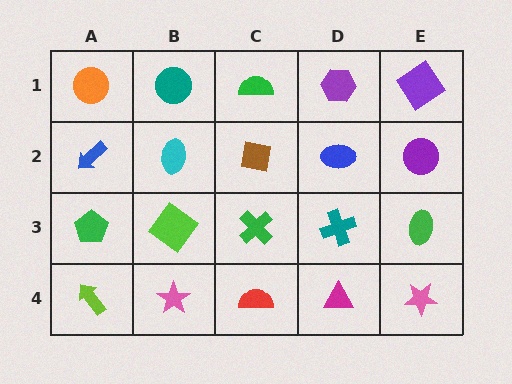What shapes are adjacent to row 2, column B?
A teal circle (row 1, column B), a lime diamond (row 3, column B), a blue arrow (row 2, column A), a brown square (row 2, column C).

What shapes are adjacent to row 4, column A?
A green pentagon (row 3, column A), a pink star (row 4, column B).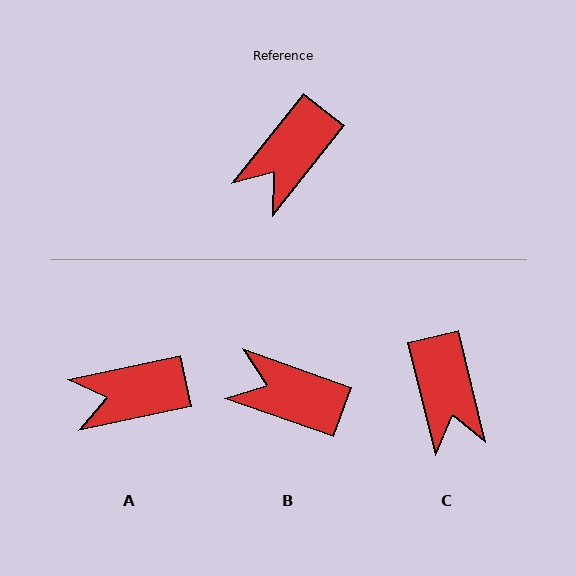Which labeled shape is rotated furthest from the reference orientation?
B, about 71 degrees away.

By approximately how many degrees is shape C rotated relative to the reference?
Approximately 52 degrees counter-clockwise.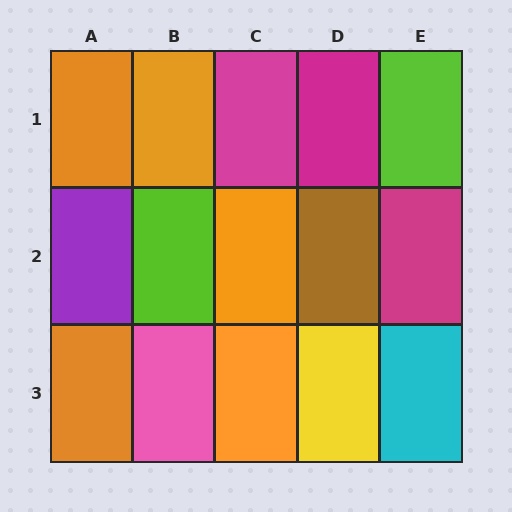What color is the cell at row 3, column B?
Pink.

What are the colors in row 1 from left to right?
Orange, orange, magenta, magenta, lime.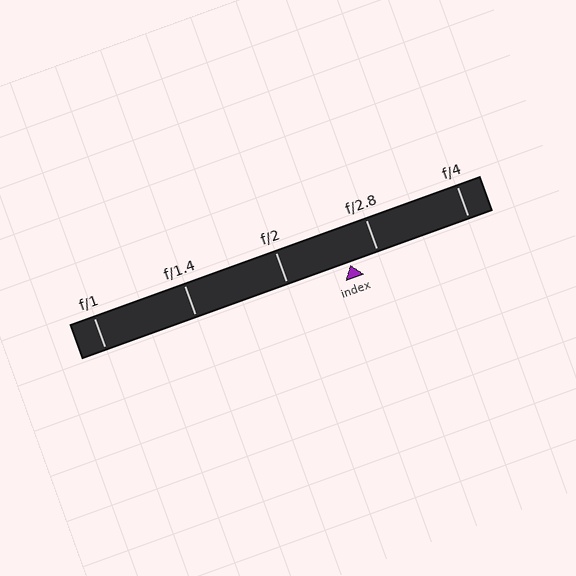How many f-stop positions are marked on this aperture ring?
There are 5 f-stop positions marked.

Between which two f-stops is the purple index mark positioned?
The index mark is between f/2 and f/2.8.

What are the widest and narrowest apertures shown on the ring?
The widest aperture shown is f/1 and the narrowest is f/4.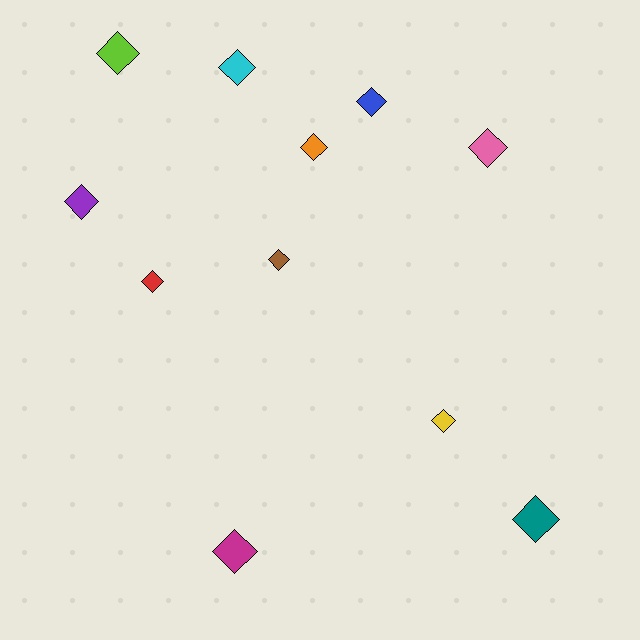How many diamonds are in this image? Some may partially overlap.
There are 11 diamonds.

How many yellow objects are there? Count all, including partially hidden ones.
There is 1 yellow object.